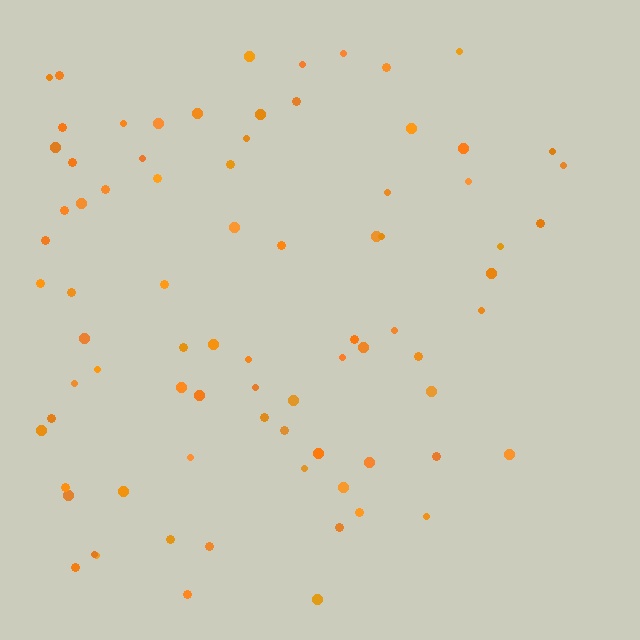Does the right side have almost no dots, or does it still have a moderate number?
Still a moderate number, just noticeably fewer than the left.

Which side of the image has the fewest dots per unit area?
The right.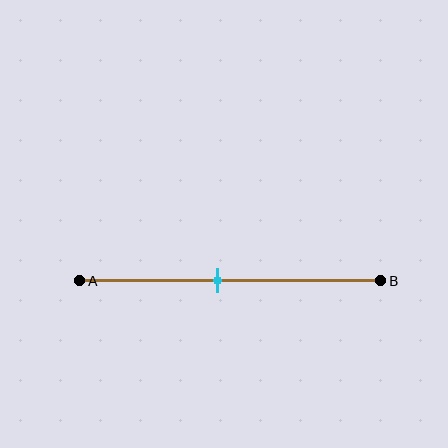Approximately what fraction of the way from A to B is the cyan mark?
The cyan mark is approximately 45% of the way from A to B.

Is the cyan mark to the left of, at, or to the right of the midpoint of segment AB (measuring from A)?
The cyan mark is to the left of the midpoint of segment AB.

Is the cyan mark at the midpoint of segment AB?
No, the mark is at about 45% from A, not at the 50% midpoint.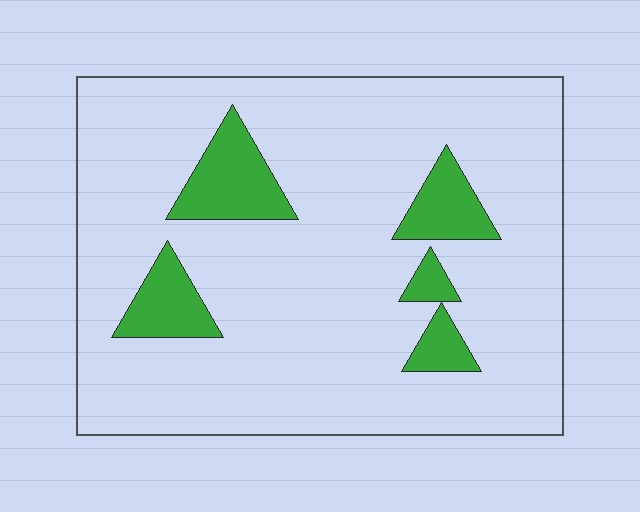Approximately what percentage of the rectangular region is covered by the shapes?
Approximately 15%.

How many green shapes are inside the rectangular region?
5.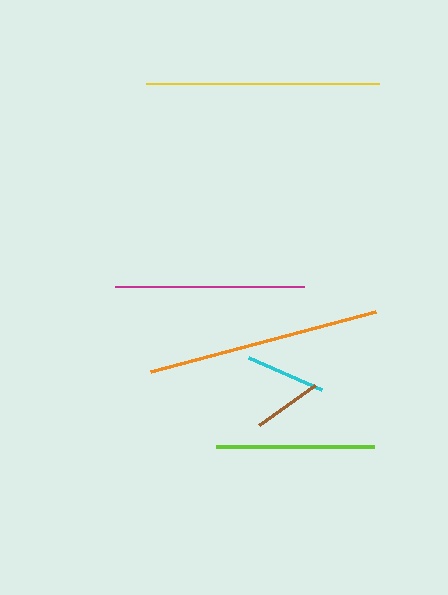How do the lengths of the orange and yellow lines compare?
The orange and yellow lines are approximately the same length.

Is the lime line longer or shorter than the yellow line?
The yellow line is longer than the lime line.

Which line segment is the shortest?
The brown line is the shortest at approximately 69 pixels.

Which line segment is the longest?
The orange line is the longest at approximately 233 pixels.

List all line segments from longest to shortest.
From longest to shortest: orange, yellow, magenta, lime, cyan, brown.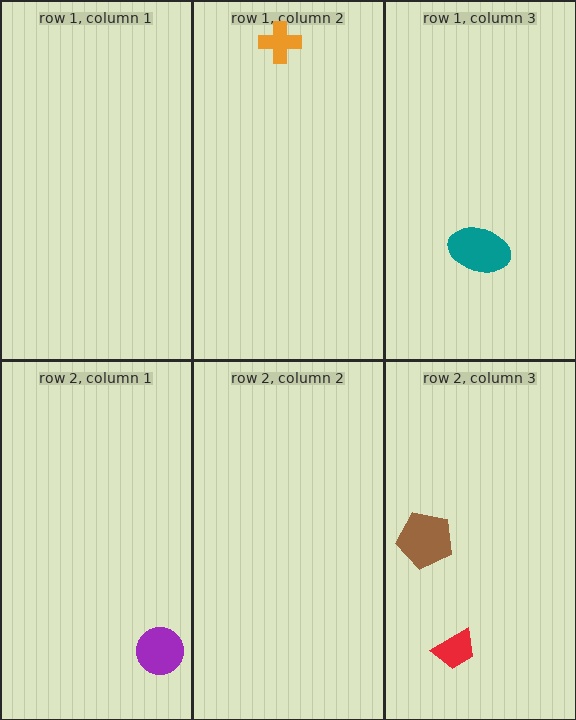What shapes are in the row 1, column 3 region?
The teal ellipse.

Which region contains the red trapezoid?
The row 2, column 3 region.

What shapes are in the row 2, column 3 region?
The brown pentagon, the red trapezoid.